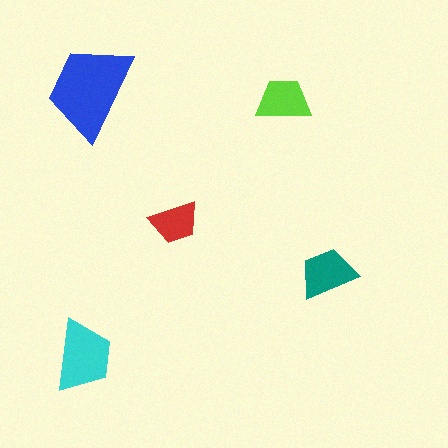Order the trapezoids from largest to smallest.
the blue one, the cyan one, the teal one, the lime one, the red one.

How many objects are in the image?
There are 5 objects in the image.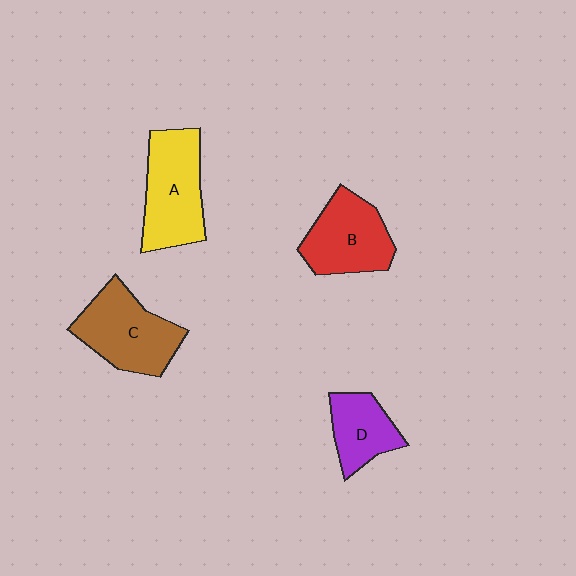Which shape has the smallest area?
Shape D (purple).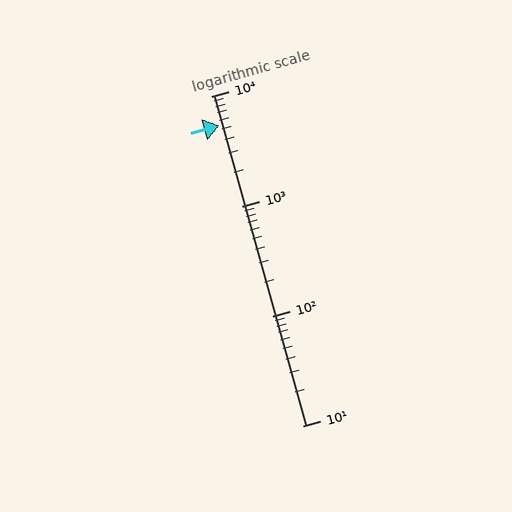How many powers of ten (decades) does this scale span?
The scale spans 3 decades, from 10 to 10000.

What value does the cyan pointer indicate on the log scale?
The pointer indicates approximately 5400.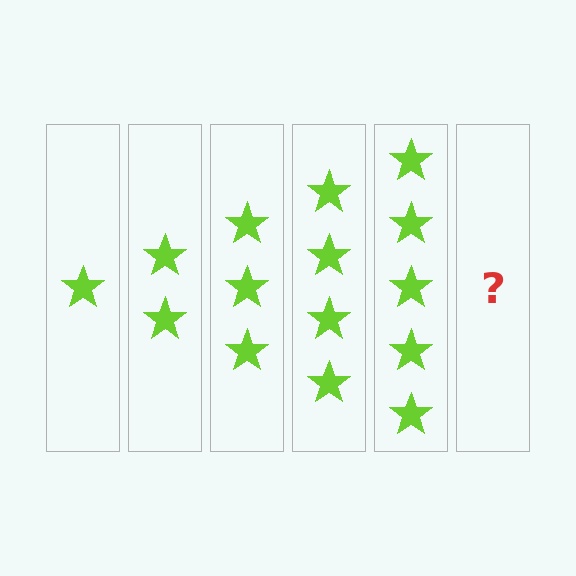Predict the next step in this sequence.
The next step is 6 stars.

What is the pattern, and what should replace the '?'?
The pattern is that each step adds one more star. The '?' should be 6 stars.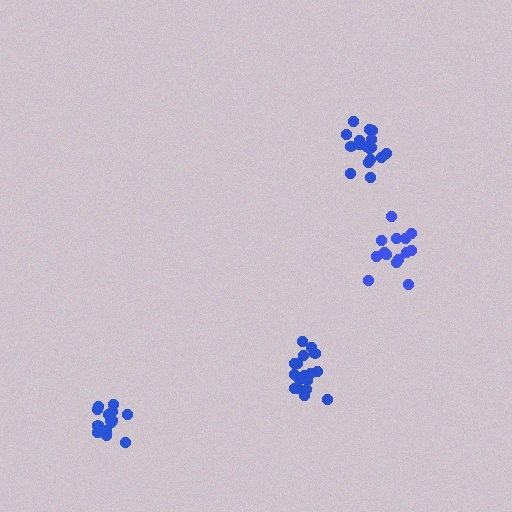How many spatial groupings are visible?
There are 4 spatial groupings.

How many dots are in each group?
Group 1: 18 dots, Group 2: 14 dots, Group 3: 18 dots, Group 4: 14 dots (64 total).